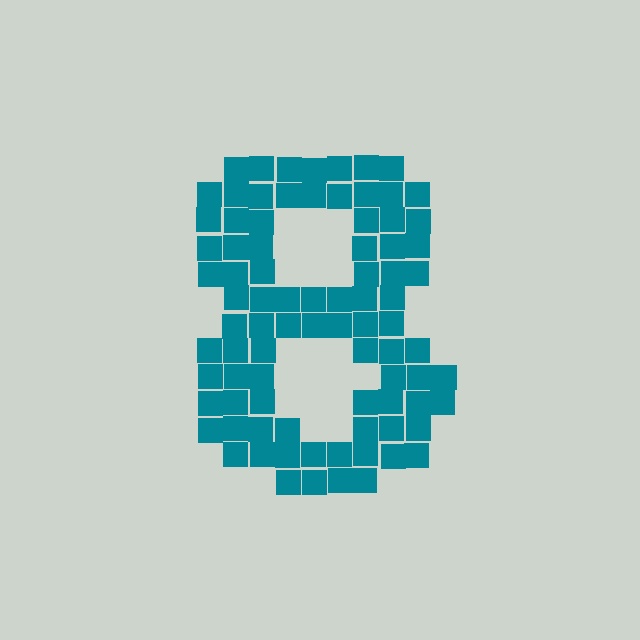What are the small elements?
The small elements are squares.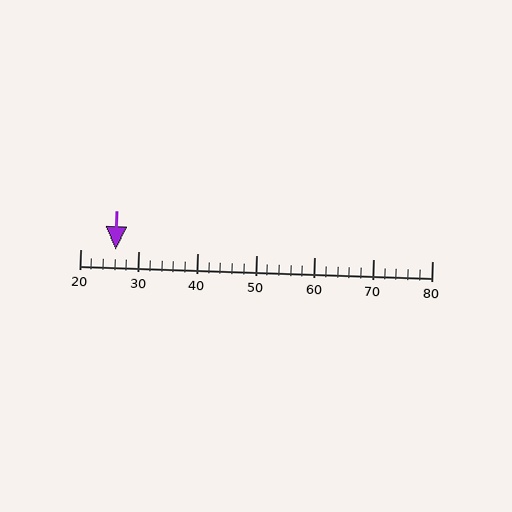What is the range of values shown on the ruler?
The ruler shows values from 20 to 80.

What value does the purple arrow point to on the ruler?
The purple arrow points to approximately 26.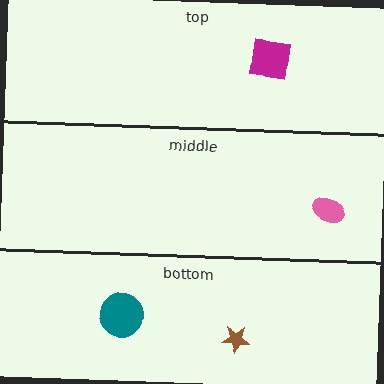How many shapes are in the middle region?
1.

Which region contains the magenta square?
The top region.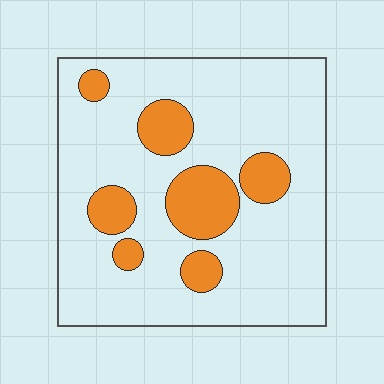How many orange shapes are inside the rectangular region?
7.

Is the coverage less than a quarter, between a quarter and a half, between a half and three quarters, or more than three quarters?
Less than a quarter.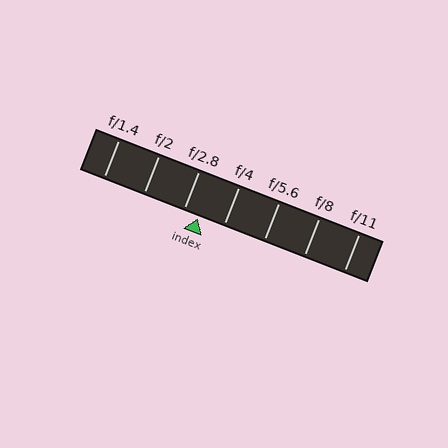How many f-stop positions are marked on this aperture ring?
There are 7 f-stop positions marked.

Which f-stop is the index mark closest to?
The index mark is closest to f/2.8.